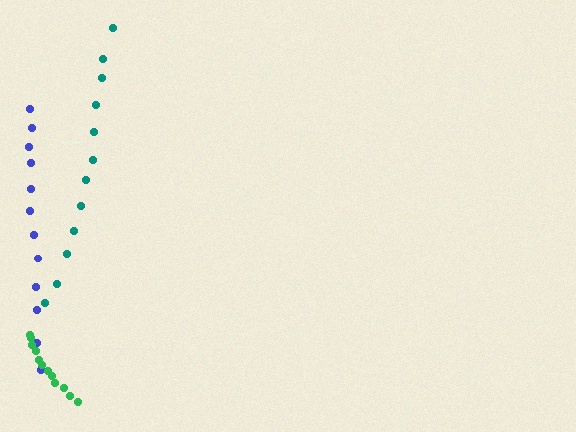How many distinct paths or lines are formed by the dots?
There are 3 distinct paths.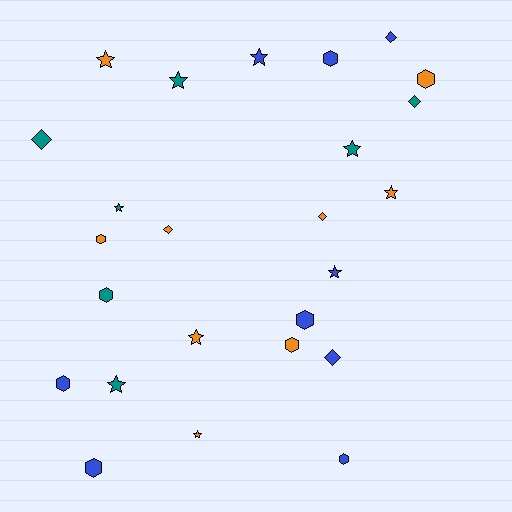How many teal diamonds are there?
There are 2 teal diamonds.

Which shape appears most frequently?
Star, with 10 objects.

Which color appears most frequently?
Blue, with 9 objects.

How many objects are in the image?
There are 25 objects.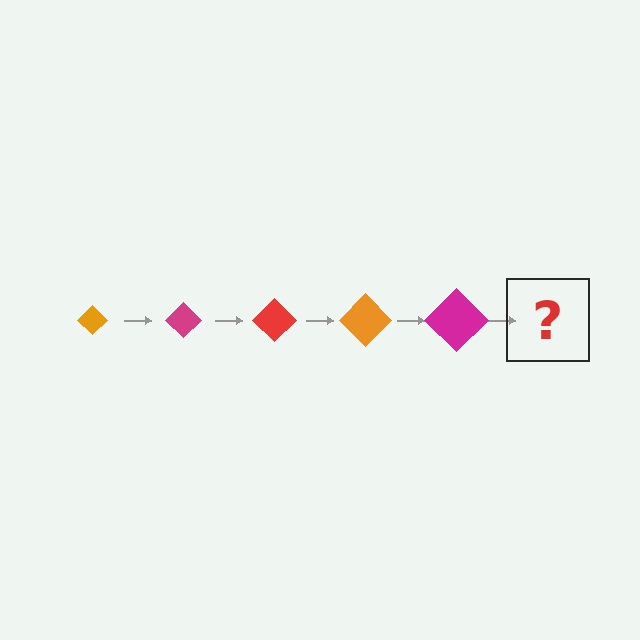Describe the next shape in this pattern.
It should be a red diamond, larger than the previous one.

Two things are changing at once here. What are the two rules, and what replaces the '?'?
The two rules are that the diamond grows larger each step and the color cycles through orange, magenta, and red. The '?' should be a red diamond, larger than the previous one.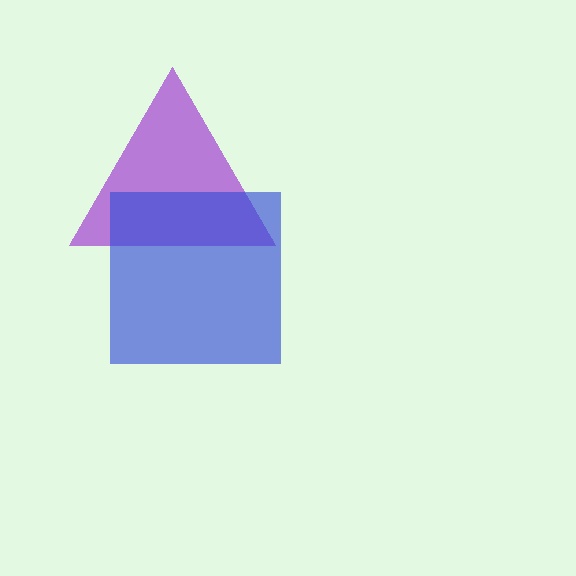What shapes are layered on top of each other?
The layered shapes are: a purple triangle, a blue square.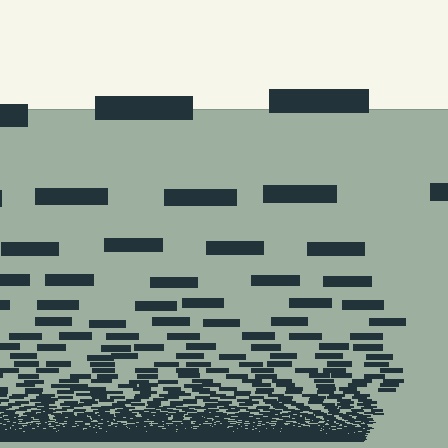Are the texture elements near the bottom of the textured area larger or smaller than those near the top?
Smaller. The gradient is inverted — elements near the bottom are smaller and denser.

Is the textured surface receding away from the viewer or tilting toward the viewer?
The surface appears to tilt toward the viewer. Texture elements get larger and sparser toward the top.